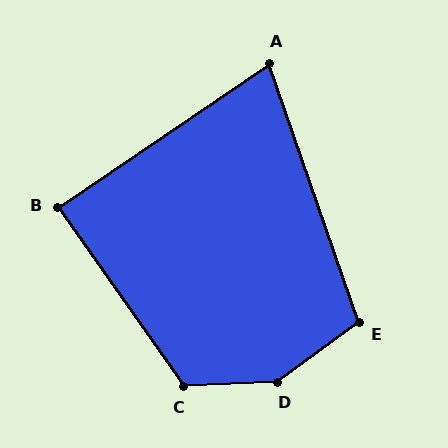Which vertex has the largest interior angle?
D, at approximately 146 degrees.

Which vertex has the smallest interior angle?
A, at approximately 75 degrees.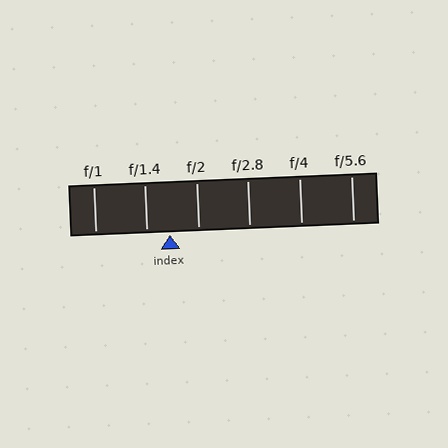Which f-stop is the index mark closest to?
The index mark is closest to f/1.4.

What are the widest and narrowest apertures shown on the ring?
The widest aperture shown is f/1 and the narrowest is f/5.6.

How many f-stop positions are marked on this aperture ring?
There are 6 f-stop positions marked.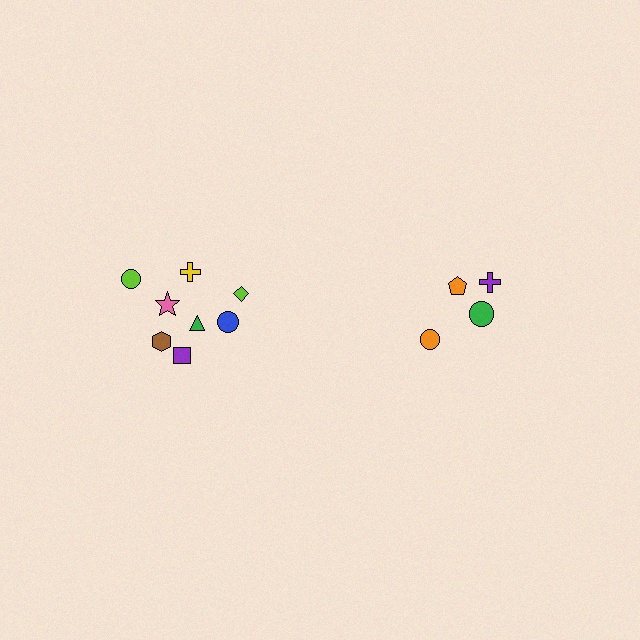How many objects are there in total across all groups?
There are 12 objects.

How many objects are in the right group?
There are 4 objects.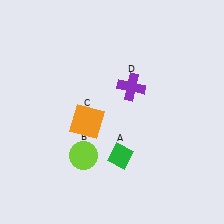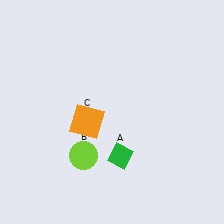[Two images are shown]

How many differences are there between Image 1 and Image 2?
There is 1 difference between the two images.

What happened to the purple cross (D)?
The purple cross (D) was removed in Image 2. It was in the top-right area of Image 1.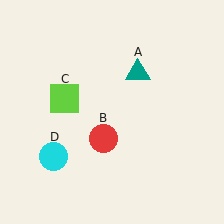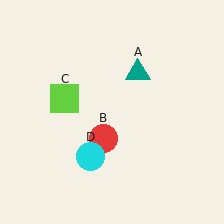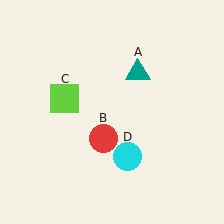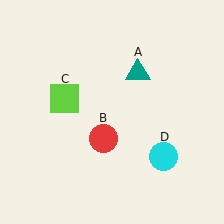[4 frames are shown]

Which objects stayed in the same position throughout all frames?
Teal triangle (object A) and red circle (object B) and lime square (object C) remained stationary.